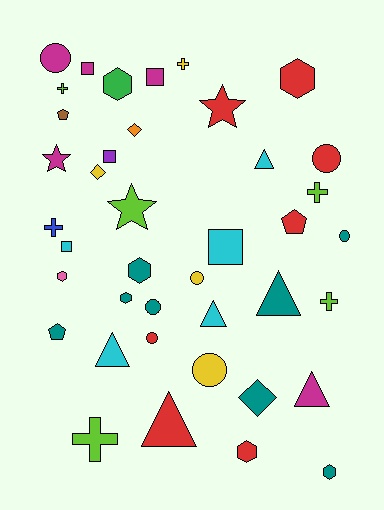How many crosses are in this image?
There are 6 crosses.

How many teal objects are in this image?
There are 8 teal objects.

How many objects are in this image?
There are 40 objects.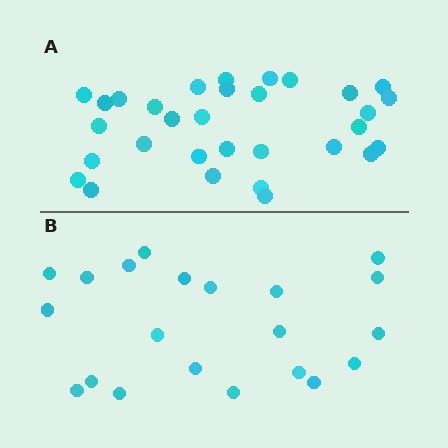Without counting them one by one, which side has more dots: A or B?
Region A (the top region) has more dots.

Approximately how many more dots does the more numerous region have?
Region A has roughly 10 or so more dots than region B.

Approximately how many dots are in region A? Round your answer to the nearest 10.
About 30 dots. (The exact count is 31, which rounds to 30.)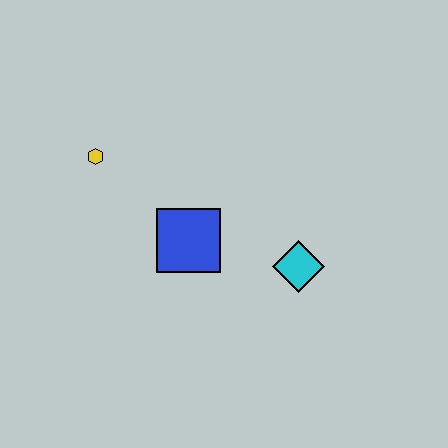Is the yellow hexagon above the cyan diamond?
Yes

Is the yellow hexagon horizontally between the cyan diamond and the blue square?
No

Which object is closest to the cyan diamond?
The blue square is closest to the cyan diamond.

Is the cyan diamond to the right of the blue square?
Yes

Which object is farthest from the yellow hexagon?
The cyan diamond is farthest from the yellow hexagon.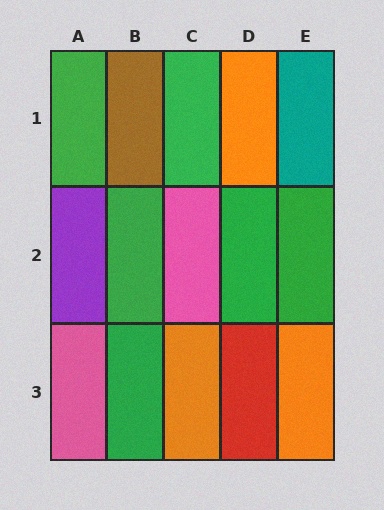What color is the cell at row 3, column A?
Pink.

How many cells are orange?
3 cells are orange.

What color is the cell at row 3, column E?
Orange.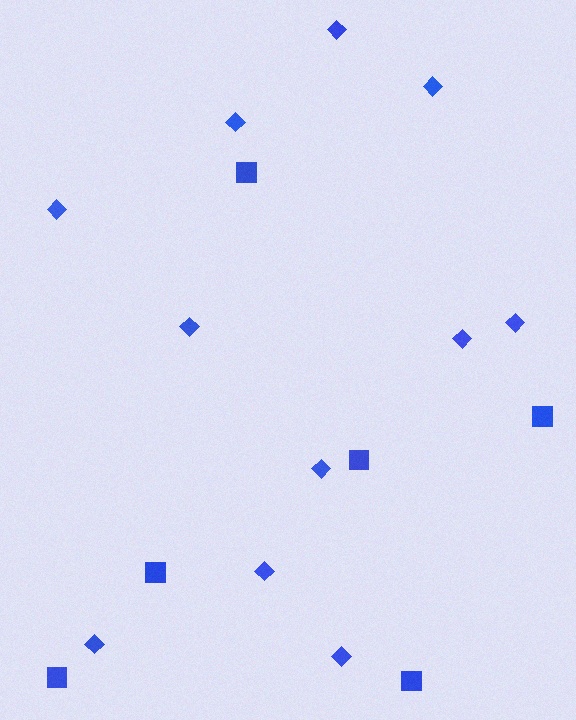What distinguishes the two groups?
There are 2 groups: one group of diamonds (11) and one group of squares (6).